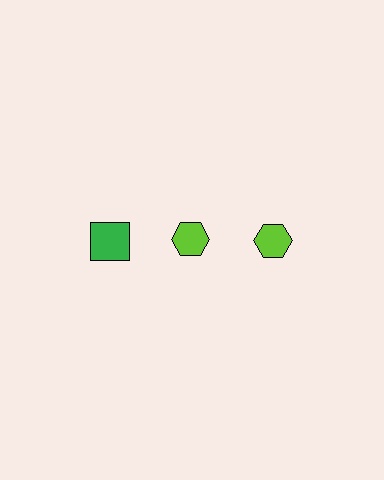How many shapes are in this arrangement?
There are 3 shapes arranged in a grid pattern.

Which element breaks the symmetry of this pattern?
The green square in the top row, leftmost column breaks the symmetry. All other shapes are lime hexagons.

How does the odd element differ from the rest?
It differs in both color (green instead of lime) and shape (square instead of hexagon).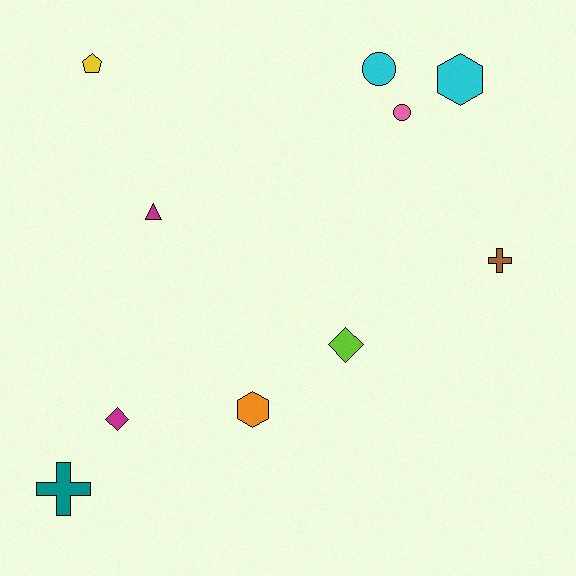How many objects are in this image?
There are 10 objects.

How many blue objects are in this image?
There are no blue objects.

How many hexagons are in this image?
There are 2 hexagons.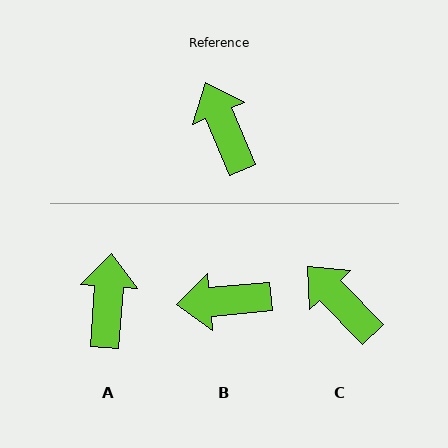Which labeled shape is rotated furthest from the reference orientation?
B, about 73 degrees away.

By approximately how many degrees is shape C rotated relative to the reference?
Approximately 21 degrees counter-clockwise.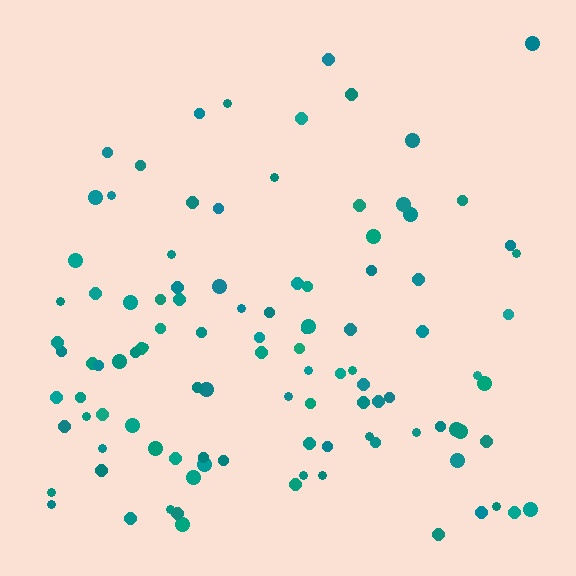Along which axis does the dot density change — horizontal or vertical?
Vertical.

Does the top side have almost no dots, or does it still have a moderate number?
Still a moderate number, just noticeably fewer than the bottom.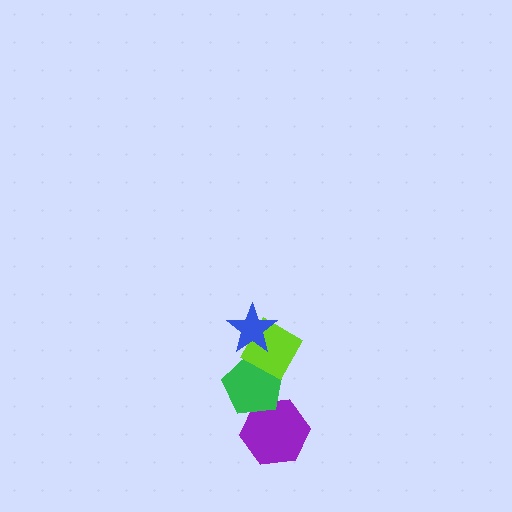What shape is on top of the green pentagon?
The lime diamond is on top of the green pentagon.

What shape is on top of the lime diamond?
The blue star is on top of the lime diamond.